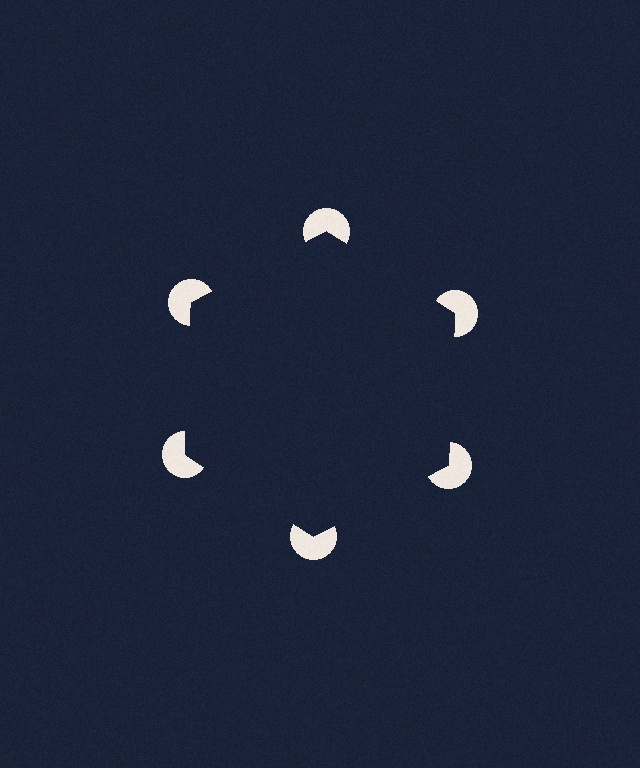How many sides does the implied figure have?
6 sides.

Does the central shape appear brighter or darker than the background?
It typically appears slightly darker than the background, even though no actual brightness change is drawn.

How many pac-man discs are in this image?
There are 6 — one at each vertex of the illusory hexagon.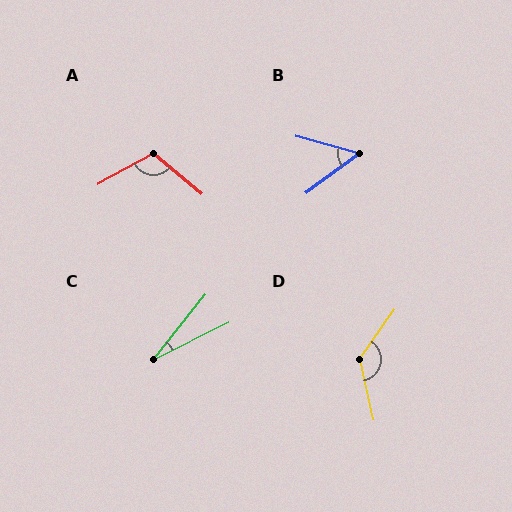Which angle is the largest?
D, at approximately 132 degrees.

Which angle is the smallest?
C, at approximately 25 degrees.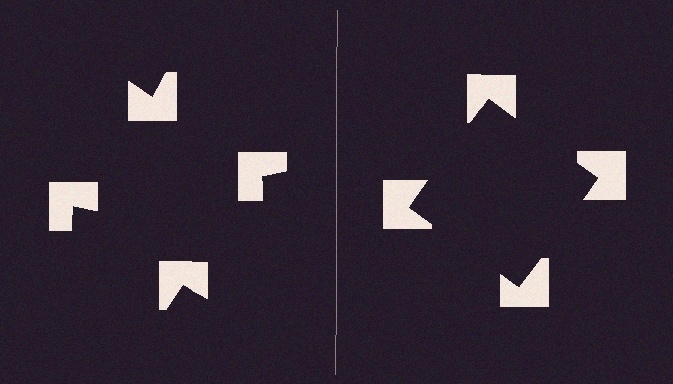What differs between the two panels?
The notched squares are positioned identically on both sides; only the wedge orientations differ. On the right they align to a square; on the left they are misaligned.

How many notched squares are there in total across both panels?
8 — 4 on each side.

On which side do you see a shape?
An illusory square appears on the right side. On the left side the wedge cuts are rotated, so no coherent shape forms.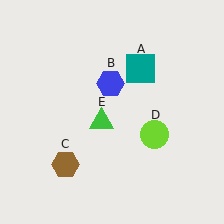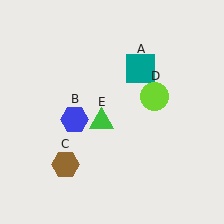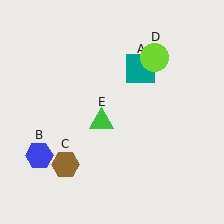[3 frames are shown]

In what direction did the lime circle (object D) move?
The lime circle (object D) moved up.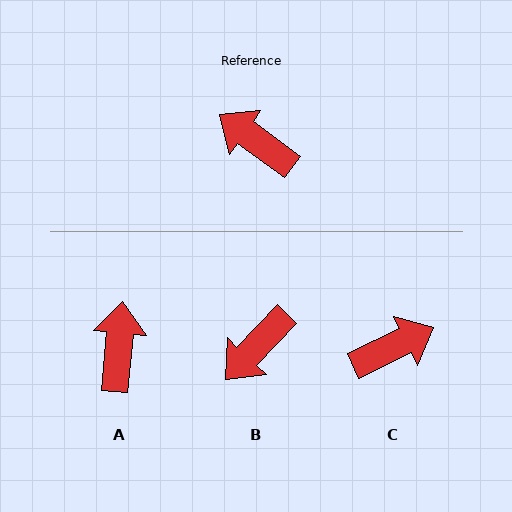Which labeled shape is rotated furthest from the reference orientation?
C, about 118 degrees away.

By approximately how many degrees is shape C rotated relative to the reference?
Approximately 118 degrees clockwise.